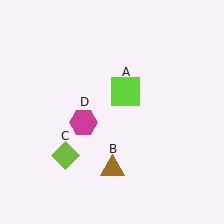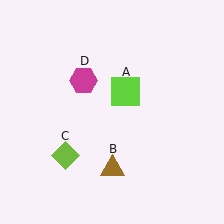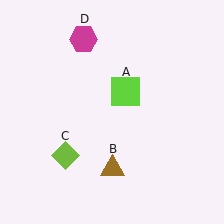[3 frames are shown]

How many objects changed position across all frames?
1 object changed position: magenta hexagon (object D).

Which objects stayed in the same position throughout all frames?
Lime square (object A) and brown triangle (object B) and lime diamond (object C) remained stationary.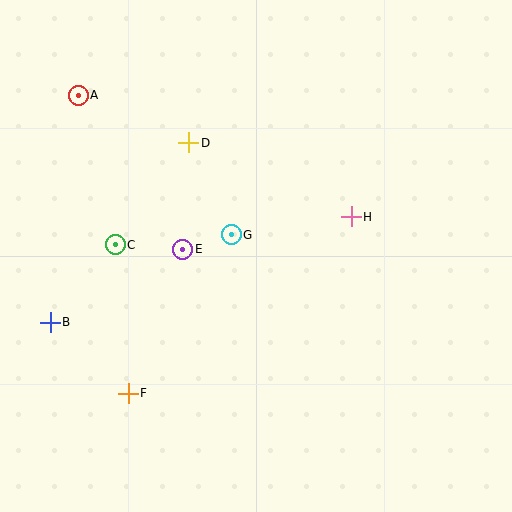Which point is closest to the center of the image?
Point G at (231, 235) is closest to the center.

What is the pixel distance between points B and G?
The distance between B and G is 201 pixels.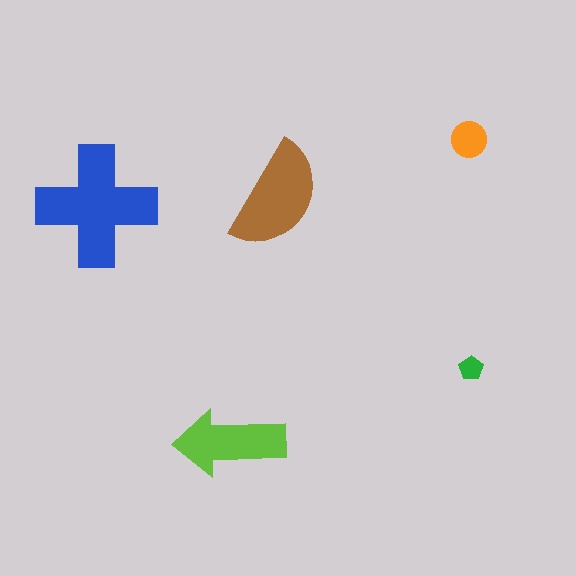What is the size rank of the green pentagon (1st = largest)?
5th.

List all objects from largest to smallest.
The blue cross, the brown semicircle, the lime arrow, the orange circle, the green pentagon.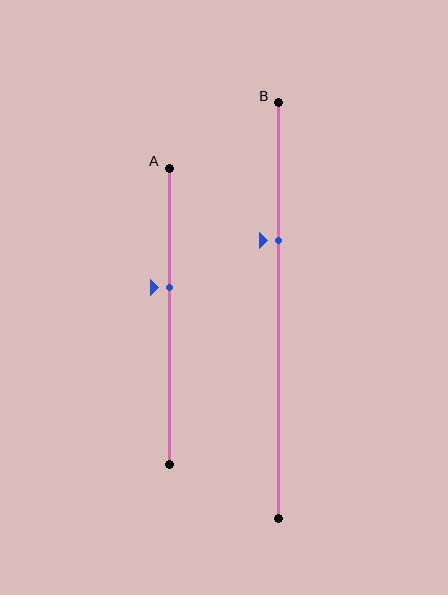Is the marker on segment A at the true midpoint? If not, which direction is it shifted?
No, the marker on segment A is shifted upward by about 10% of the segment length.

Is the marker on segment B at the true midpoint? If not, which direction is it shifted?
No, the marker on segment B is shifted upward by about 17% of the segment length.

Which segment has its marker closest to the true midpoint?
Segment A has its marker closest to the true midpoint.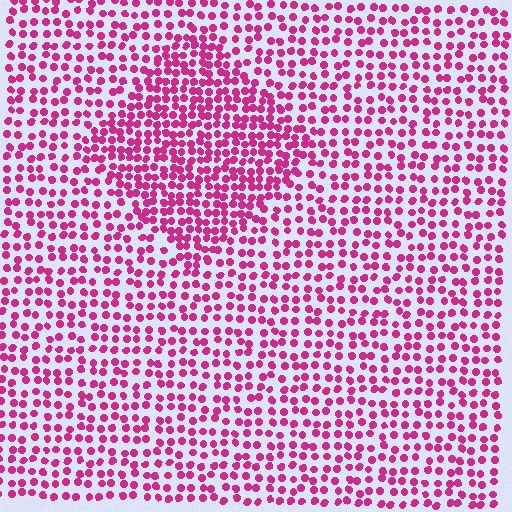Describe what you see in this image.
The image contains small magenta elements arranged at two different densities. A diamond-shaped region is visible where the elements are more densely packed than the surrounding area.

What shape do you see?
I see a diamond.